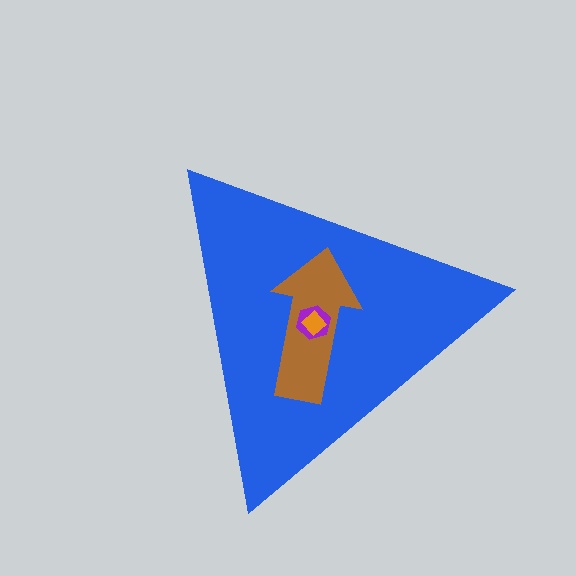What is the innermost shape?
The orange diamond.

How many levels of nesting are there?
4.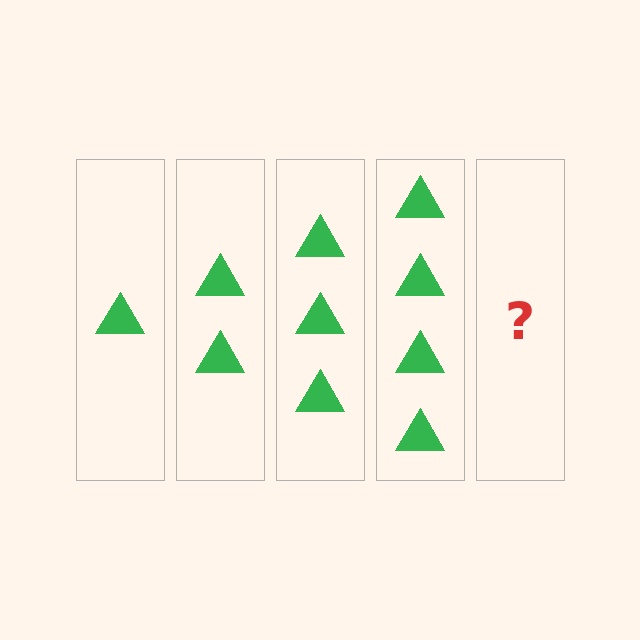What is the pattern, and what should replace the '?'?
The pattern is that each step adds one more triangle. The '?' should be 5 triangles.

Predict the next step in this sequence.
The next step is 5 triangles.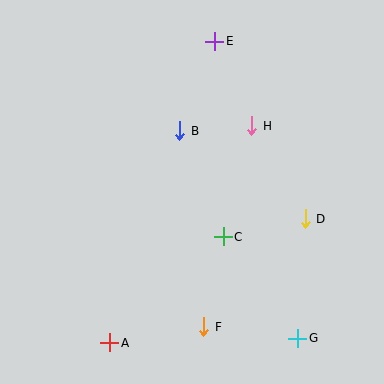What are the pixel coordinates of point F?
Point F is at (204, 327).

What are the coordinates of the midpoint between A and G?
The midpoint between A and G is at (204, 341).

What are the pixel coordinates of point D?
Point D is at (305, 219).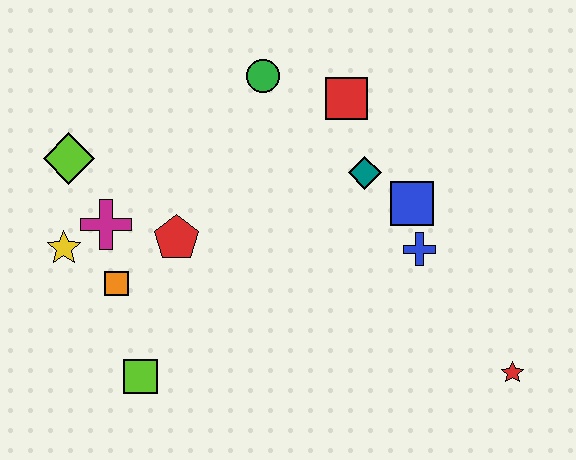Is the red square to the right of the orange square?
Yes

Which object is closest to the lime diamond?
The magenta cross is closest to the lime diamond.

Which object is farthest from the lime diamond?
The red star is farthest from the lime diamond.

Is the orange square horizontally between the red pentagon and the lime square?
No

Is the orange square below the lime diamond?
Yes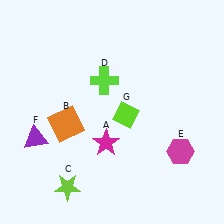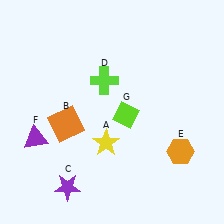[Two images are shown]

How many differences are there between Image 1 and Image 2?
There are 3 differences between the two images.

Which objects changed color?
A changed from magenta to yellow. C changed from lime to purple. E changed from magenta to orange.